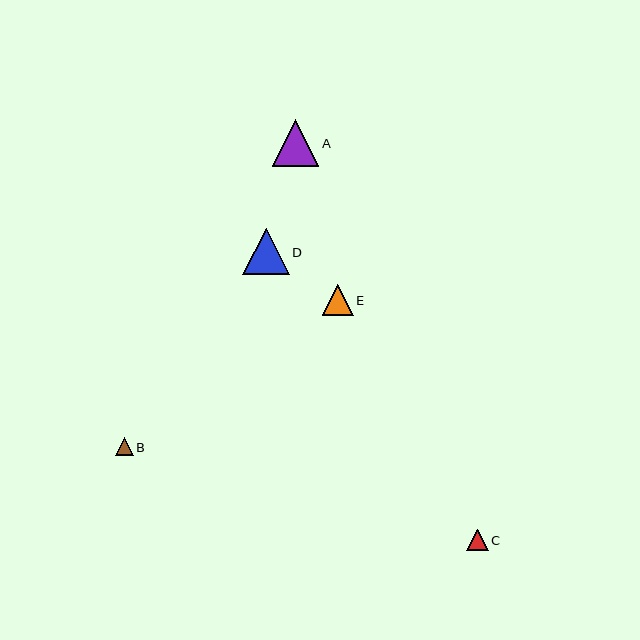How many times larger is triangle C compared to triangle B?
Triangle C is approximately 1.2 times the size of triangle B.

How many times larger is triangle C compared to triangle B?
Triangle C is approximately 1.2 times the size of triangle B.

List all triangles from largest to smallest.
From largest to smallest: A, D, E, C, B.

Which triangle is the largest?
Triangle A is the largest with a size of approximately 47 pixels.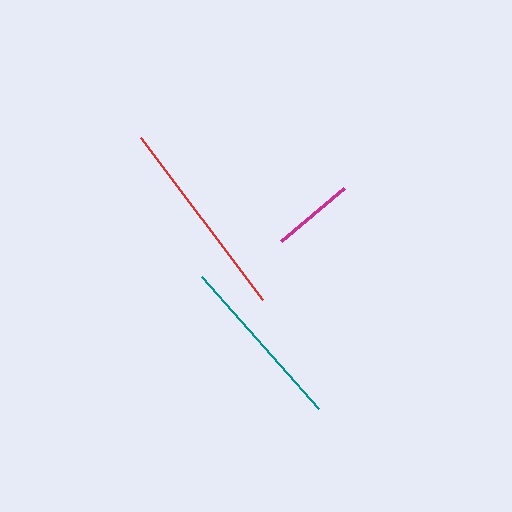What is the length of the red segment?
The red segment is approximately 202 pixels long.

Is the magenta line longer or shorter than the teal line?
The teal line is longer than the magenta line.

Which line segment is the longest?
The red line is the longest at approximately 202 pixels.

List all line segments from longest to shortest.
From longest to shortest: red, teal, magenta.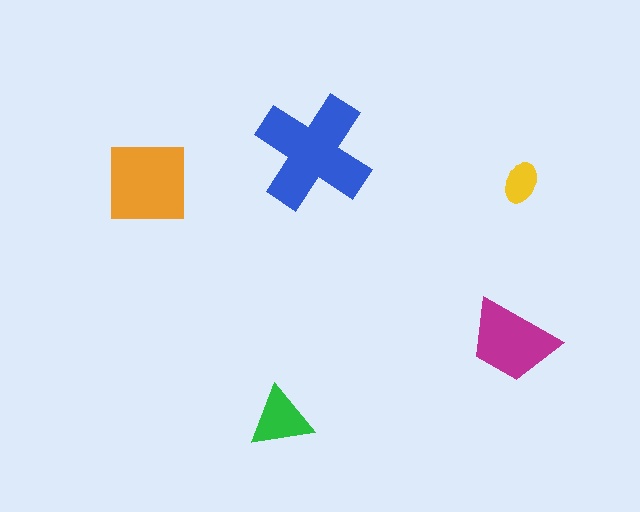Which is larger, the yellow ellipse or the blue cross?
The blue cross.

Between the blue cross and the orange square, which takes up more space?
The blue cross.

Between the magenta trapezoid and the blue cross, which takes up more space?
The blue cross.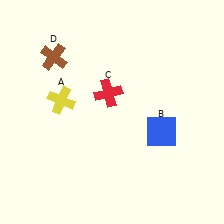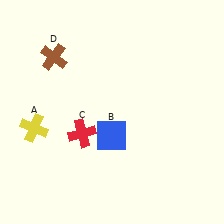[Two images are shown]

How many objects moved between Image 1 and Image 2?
3 objects moved between the two images.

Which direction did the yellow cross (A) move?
The yellow cross (A) moved down.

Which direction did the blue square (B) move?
The blue square (B) moved left.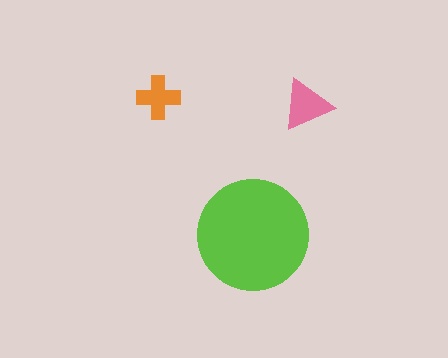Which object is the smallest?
The orange cross.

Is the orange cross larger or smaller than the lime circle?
Smaller.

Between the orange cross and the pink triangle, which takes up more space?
The pink triangle.